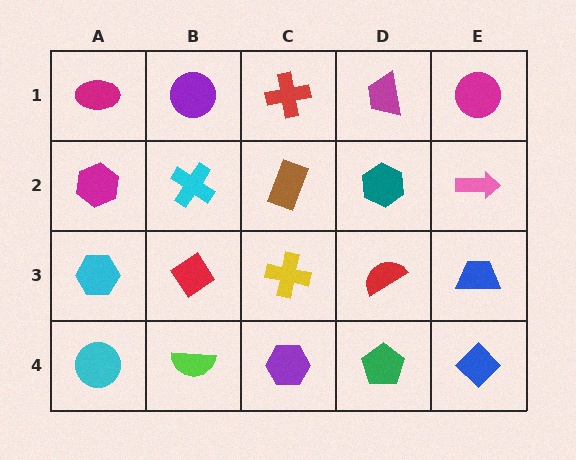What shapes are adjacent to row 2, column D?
A magenta trapezoid (row 1, column D), a red semicircle (row 3, column D), a brown rectangle (row 2, column C), a pink arrow (row 2, column E).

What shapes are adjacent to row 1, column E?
A pink arrow (row 2, column E), a magenta trapezoid (row 1, column D).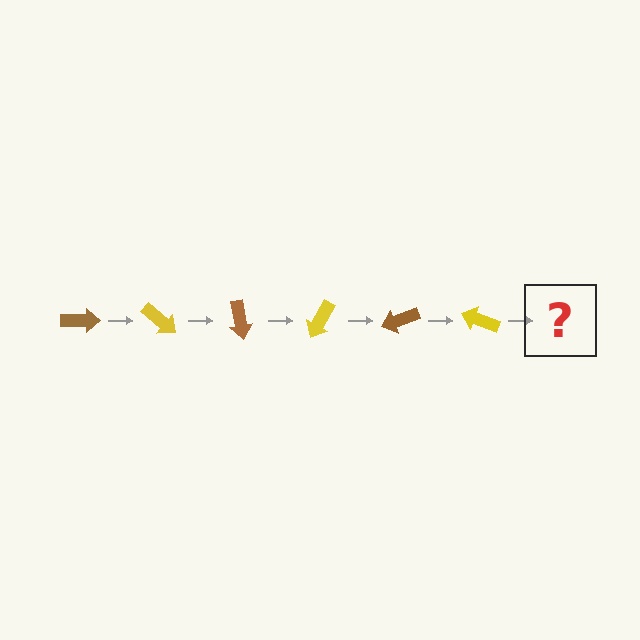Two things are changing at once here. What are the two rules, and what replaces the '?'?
The two rules are that it rotates 40 degrees each step and the color cycles through brown and yellow. The '?' should be a brown arrow, rotated 240 degrees from the start.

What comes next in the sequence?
The next element should be a brown arrow, rotated 240 degrees from the start.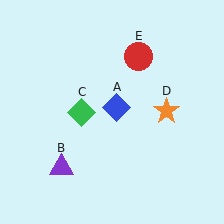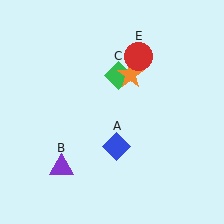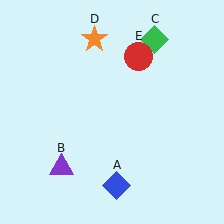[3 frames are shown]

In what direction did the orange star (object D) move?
The orange star (object D) moved up and to the left.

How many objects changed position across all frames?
3 objects changed position: blue diamond (object A), green diamond (object C), orange star (object D).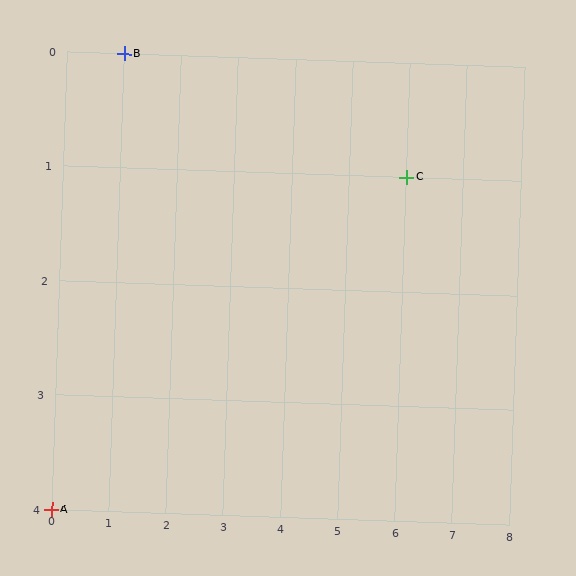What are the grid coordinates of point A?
Point A is at grid coordinates (0, 4).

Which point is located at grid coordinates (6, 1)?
Point C is at (6, 1).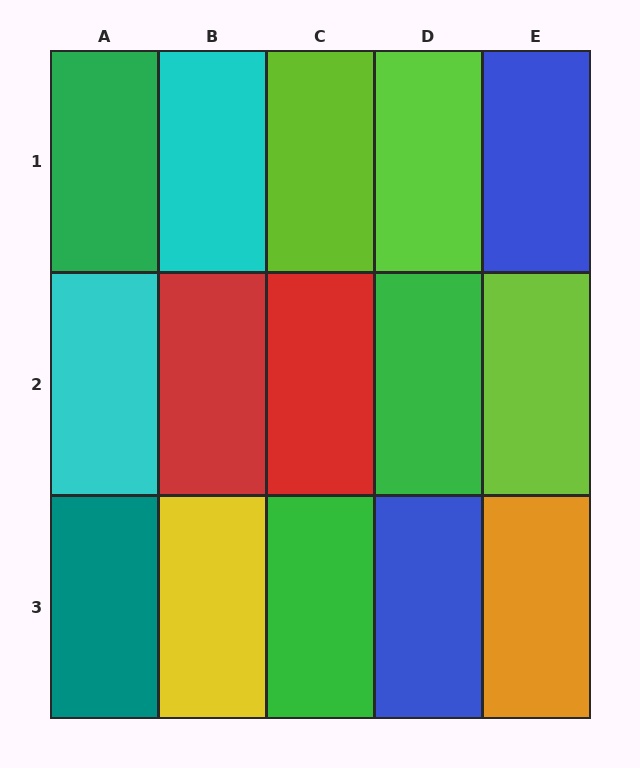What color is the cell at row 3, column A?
Teal.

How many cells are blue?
2 cells are blue.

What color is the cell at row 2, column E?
Lime.